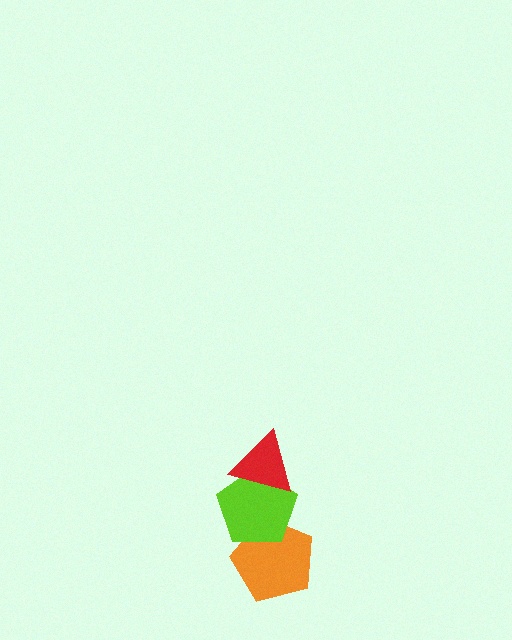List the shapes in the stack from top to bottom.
From top to bottom: the red triangle, the lime pentagon, the orange pentagon.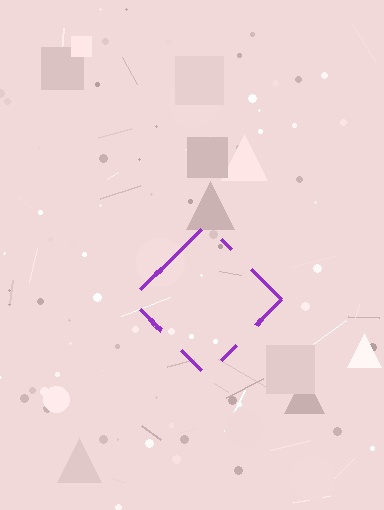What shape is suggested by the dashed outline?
The dashed outline suggests a diamond.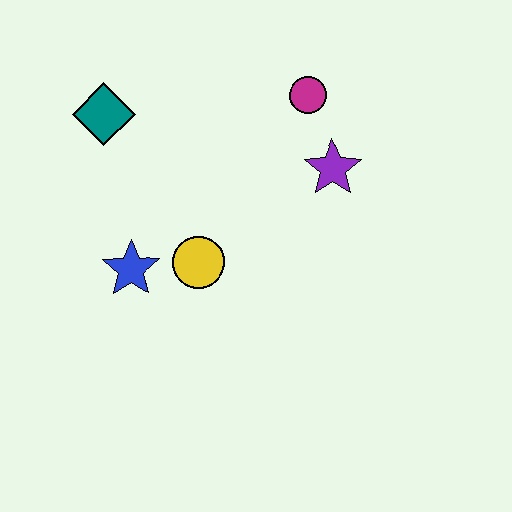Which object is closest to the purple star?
The magenta circle is closest to the purple star.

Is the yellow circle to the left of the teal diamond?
No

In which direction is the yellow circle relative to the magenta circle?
The yellow circle is below the magenta circle.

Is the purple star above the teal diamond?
No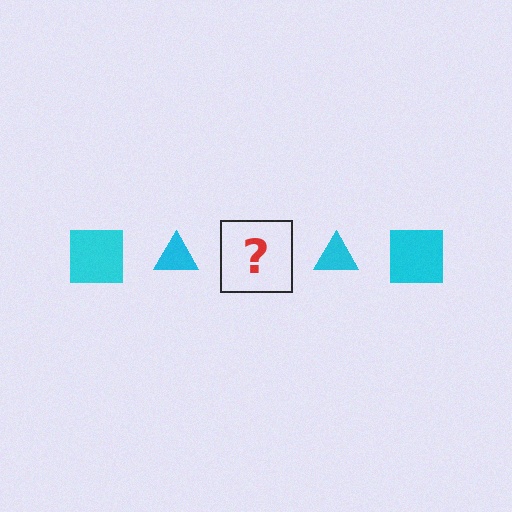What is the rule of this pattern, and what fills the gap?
The rule is that the pattern cycles through square, triangle shapes in cyan. The gap should be filled with a cyan square.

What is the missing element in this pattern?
The missing element is a cyan square.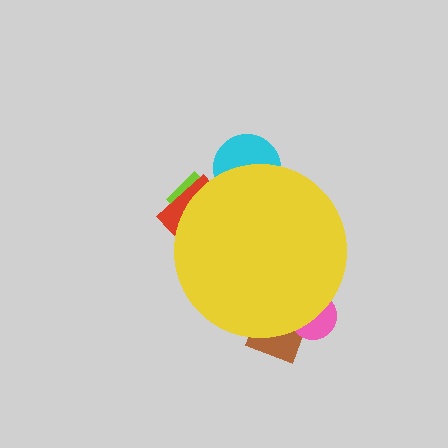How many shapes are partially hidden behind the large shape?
5 shapes are partially hidden.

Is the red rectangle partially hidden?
Yes, the red rectangle is partially hidden behind the yellow circle.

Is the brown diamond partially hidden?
Yes, the brown diamond is partially hidden behind the yellow circle.